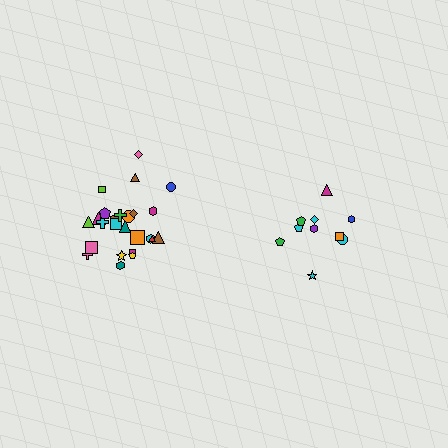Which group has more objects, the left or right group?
The left group.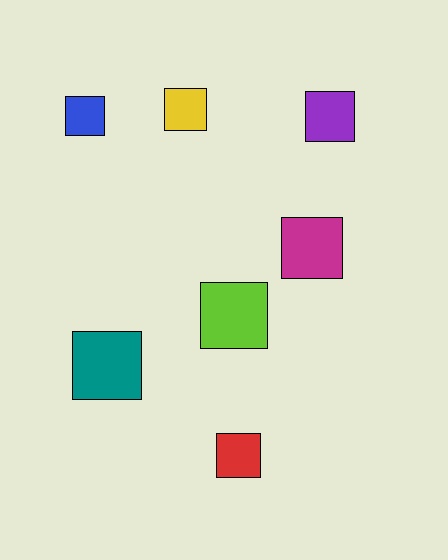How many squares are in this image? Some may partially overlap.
There are 7 squares.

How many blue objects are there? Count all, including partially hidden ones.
There is 1 blue object.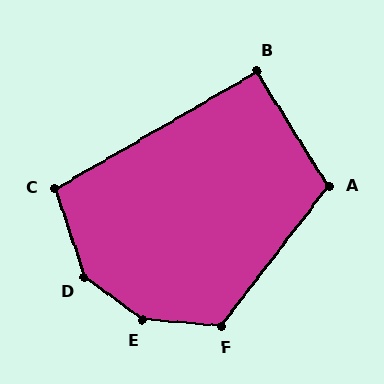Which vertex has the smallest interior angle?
B, at approximately 92 degrees.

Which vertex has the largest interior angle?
E, at approximately 148 degrees.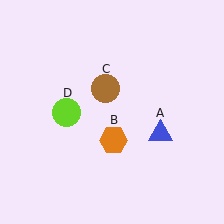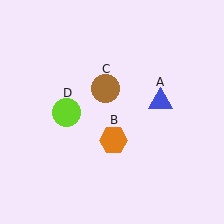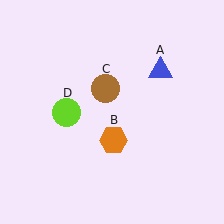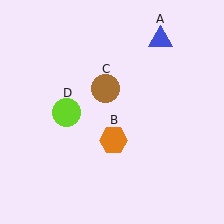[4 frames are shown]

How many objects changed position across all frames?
1 object changed position: blue triangle (object A).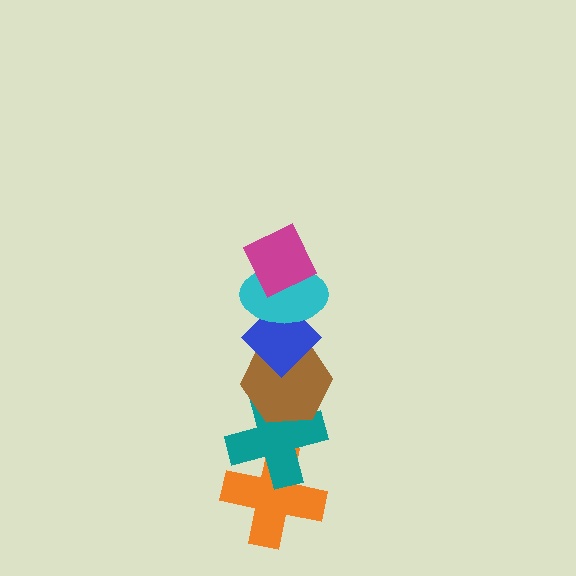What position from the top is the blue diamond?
The blue diamond is 3rd from the top.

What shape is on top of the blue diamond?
The cyan ellipse is on top of the blue diamond.